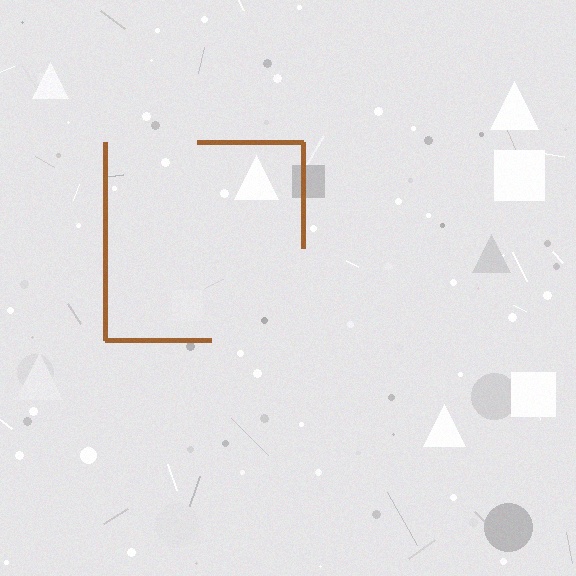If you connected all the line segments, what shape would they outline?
They would outline a square.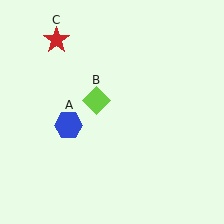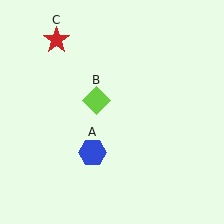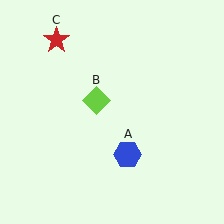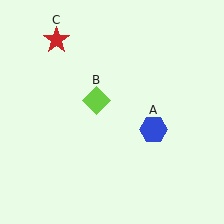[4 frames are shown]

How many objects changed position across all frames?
1 object changed position: blue hexagon (object A).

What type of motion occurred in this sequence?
The blue hexagon (object A) rotated counterclockwise around the center of the scene.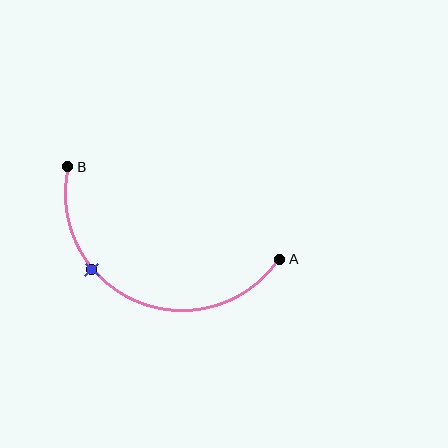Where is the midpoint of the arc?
The arc midpoint is the point on the curve farthest from the straight line joining A and B. It sits below that line.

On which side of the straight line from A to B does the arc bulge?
The arc bulges below the straight line connecting A and B.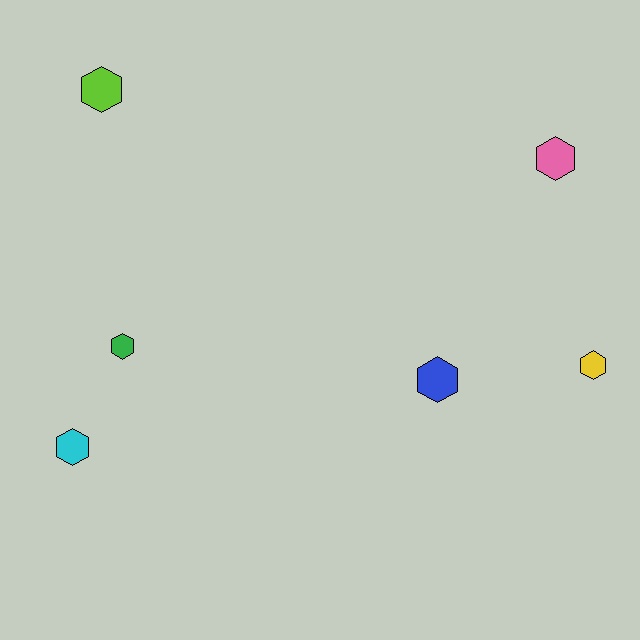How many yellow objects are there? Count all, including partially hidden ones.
There is 1 yellow object.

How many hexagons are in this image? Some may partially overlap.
There are 6 hexagons.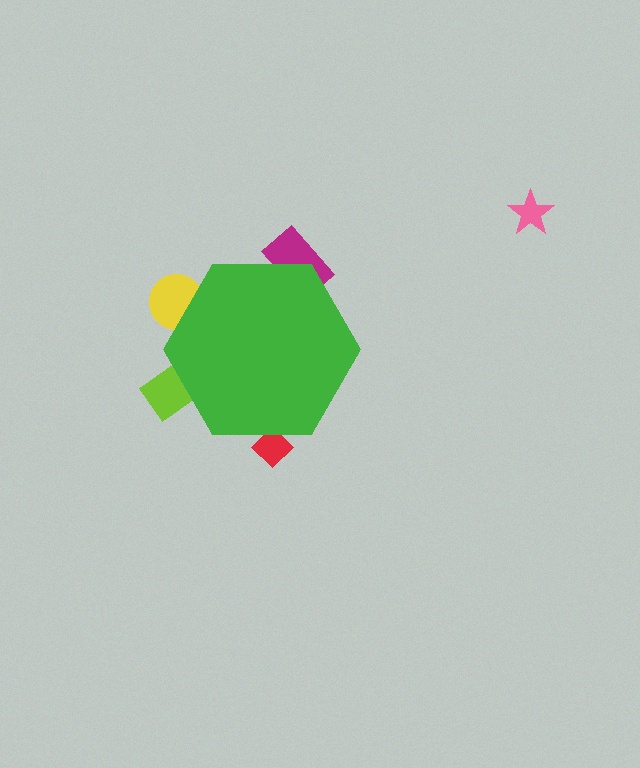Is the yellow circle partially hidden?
Yes, the yellow circle is partially hidden behind the green hexagon.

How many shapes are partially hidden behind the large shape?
4 shapes are partially hidden.